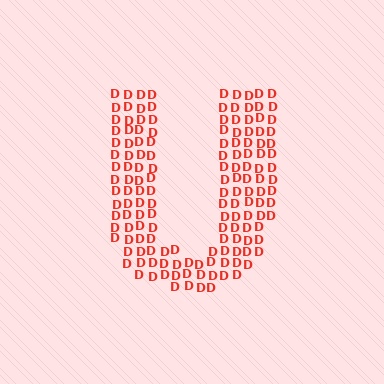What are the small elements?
The small elements are letter D's.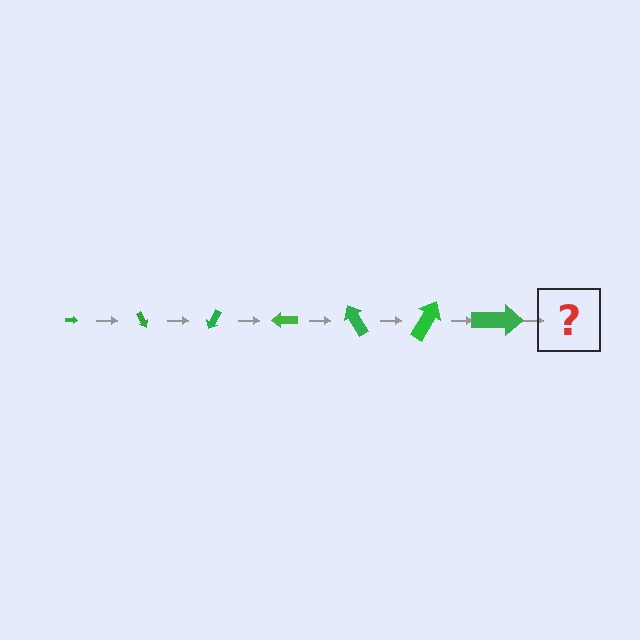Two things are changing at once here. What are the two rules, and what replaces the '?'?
The two rules are that the arrow grows larger each step and it rotates 60 degrees each step. The '?' should be an arrow, larger than the previous one and rotated 420 degrees from the start.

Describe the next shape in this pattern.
It should be an arrow, larger than the previous one and rotated 420 degrees from the start.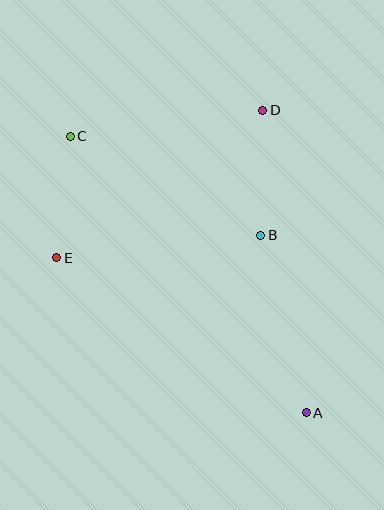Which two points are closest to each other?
Points C and E are closest to each other.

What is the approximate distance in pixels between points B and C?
The distance between B and C is approximately 215 pixels.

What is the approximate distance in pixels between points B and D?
The distance between B and D is approximately 125 pixels.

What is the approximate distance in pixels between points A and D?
The distance between A and D is approximately 306 pixels.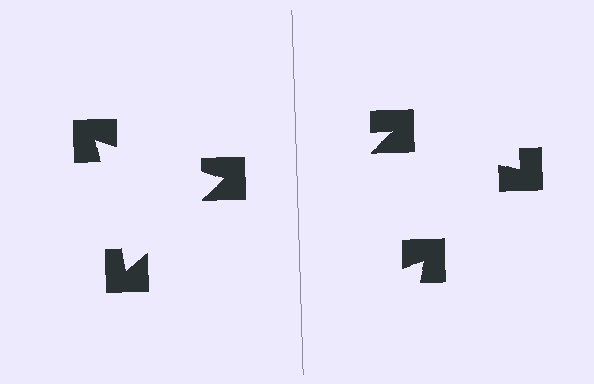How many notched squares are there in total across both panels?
6 — 3 on each side.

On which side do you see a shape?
An illusory triangle appears on the left side. On the right side the wedge cuts are rotated, so no coherent shape forms.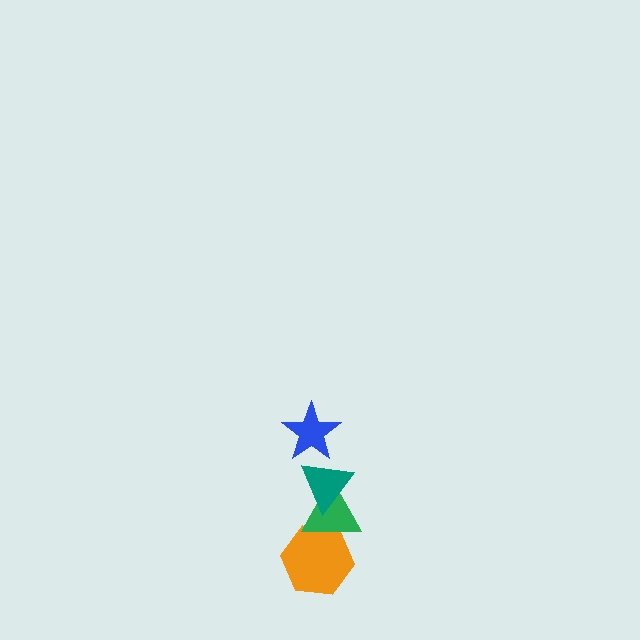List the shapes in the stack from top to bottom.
From top to bottom: the blue star, the teal triangle, the green triangle, the orange hexagon.